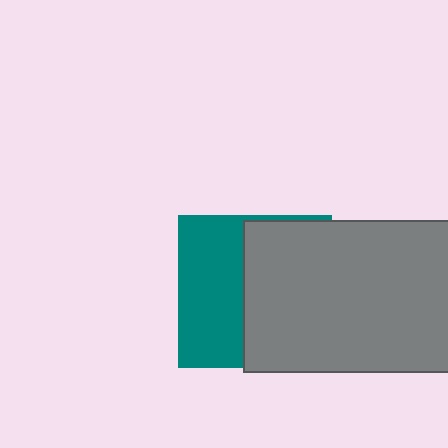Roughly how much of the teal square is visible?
A small part of it is visible (roughly 44%).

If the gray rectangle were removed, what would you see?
You would see the complete teal square.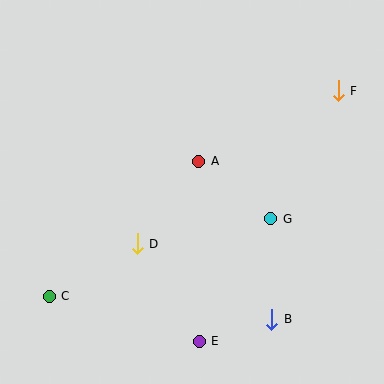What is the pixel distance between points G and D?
The distance between G and D is 136 pixels.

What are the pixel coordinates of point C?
Point C is at (49, 296).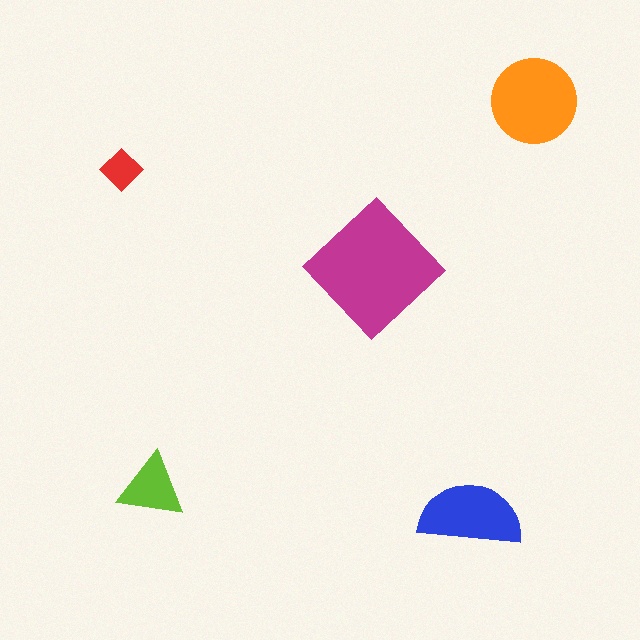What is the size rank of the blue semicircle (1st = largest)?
3rd.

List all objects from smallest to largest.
The red diamond, the lime triangle, the blue semicircle, the orange circle, the magenta diamond.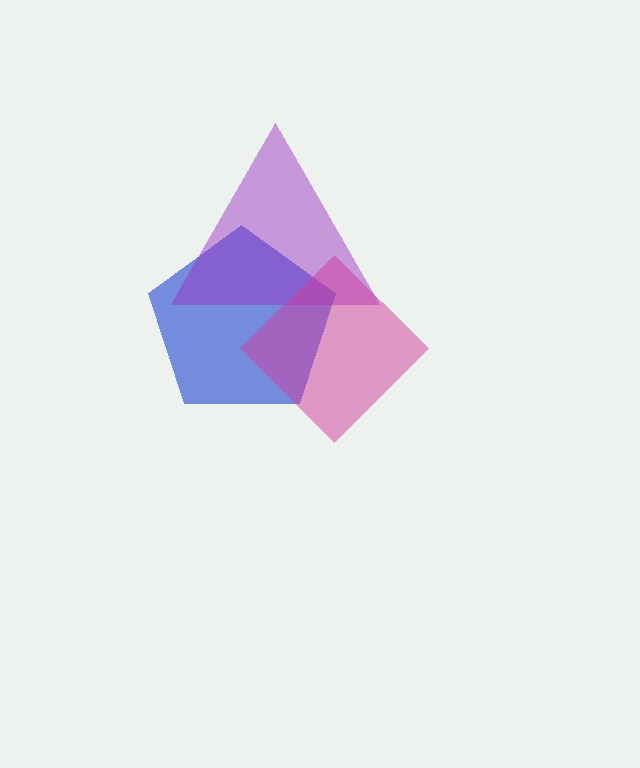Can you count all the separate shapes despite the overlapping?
Yes, there are 3 separate shapes.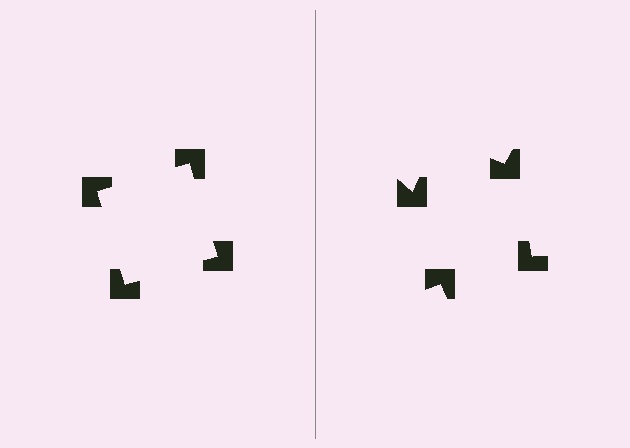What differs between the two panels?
The notched squares are positioned identically on both sides; only the wedge orientations differ. On the left they align to a square; on the right they are misaligned.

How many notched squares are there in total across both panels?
8 — 4 on each side.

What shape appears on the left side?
An illusory square.